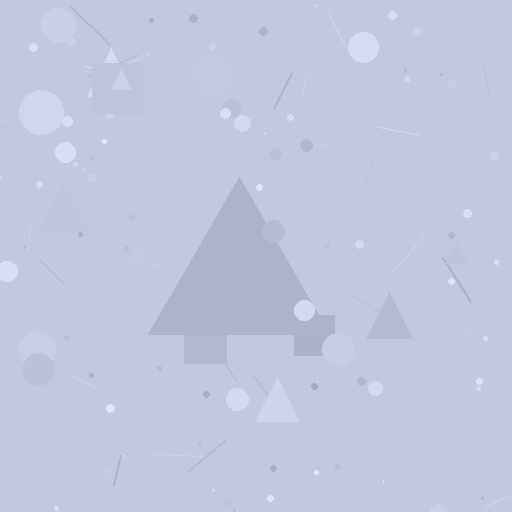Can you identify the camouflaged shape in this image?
The camouflaged shape is a triangle.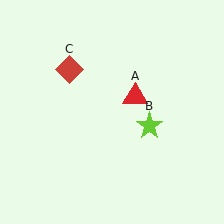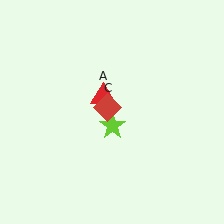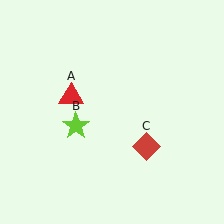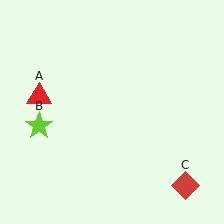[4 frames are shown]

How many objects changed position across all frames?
3 objects changed position: red triangle (object A), lime star (object B), red diamond (object C).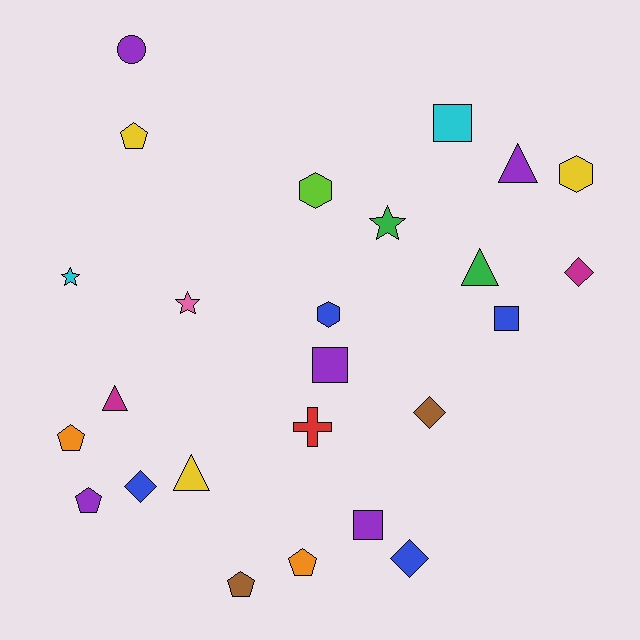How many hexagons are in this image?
There are 3 hexagons.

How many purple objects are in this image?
There are 5 purple objects.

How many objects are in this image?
There are 25 objects.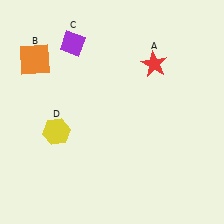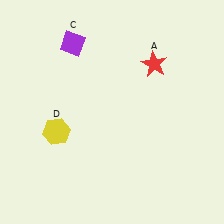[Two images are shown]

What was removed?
The orange square (B) was removed in Image 2.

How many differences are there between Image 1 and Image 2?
There is 1 difference between the two images.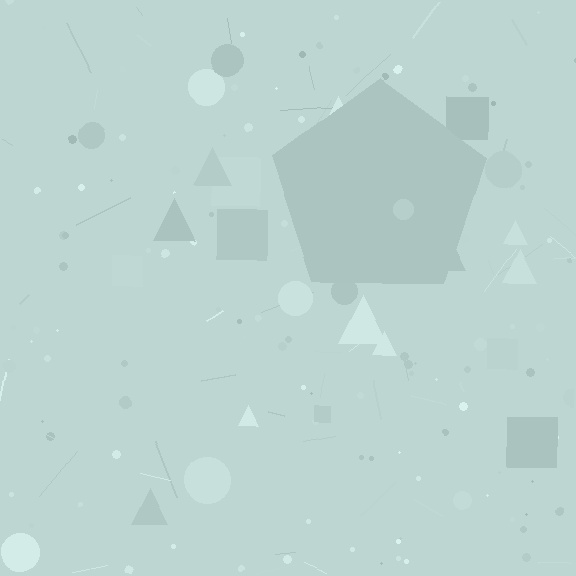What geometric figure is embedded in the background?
A pentagon is embedded in the background.